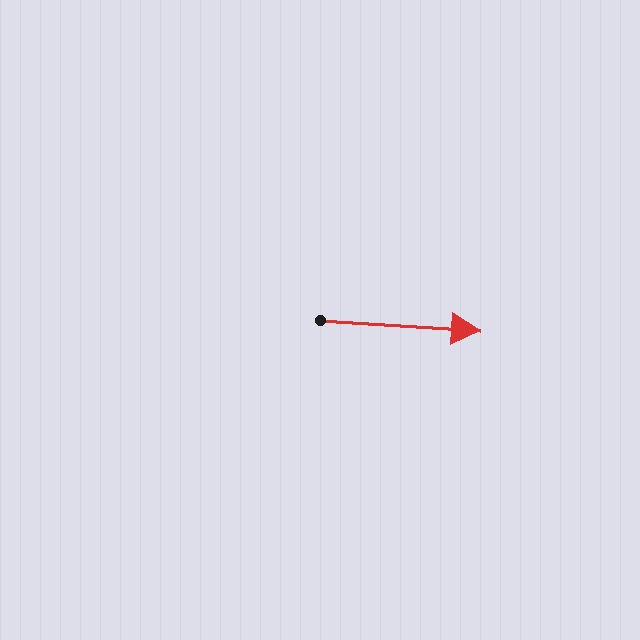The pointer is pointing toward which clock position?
Roughly 3 o'clock.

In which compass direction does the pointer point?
East.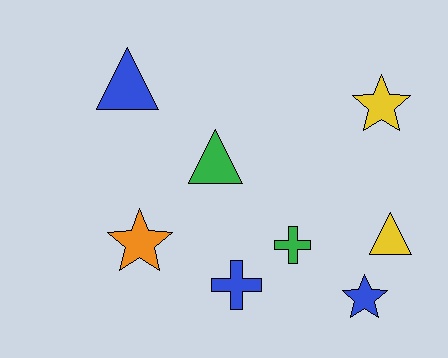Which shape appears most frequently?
Star, with 3 objects.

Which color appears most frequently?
Blue, with 3 objects.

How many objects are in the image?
There are 8 objects.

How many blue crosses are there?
There is 1 blue cross.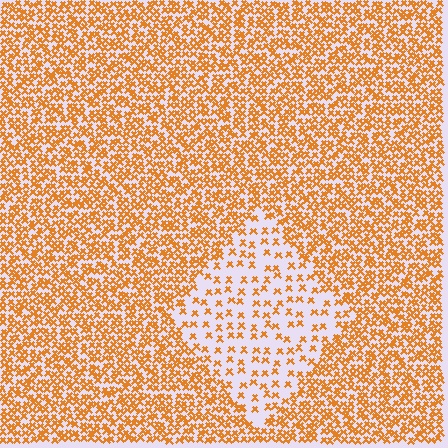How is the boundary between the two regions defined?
The boundary is defined by a change in element density (approximately 2.6x ratio). All elements are the same color, size, and shape.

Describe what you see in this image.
The image contains small orange elements arranged at two different densities. A diamond-shaped region is visible where the elements are less densely packed than the surrounding area.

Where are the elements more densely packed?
The elements are more densely packed outside the diamond boundary.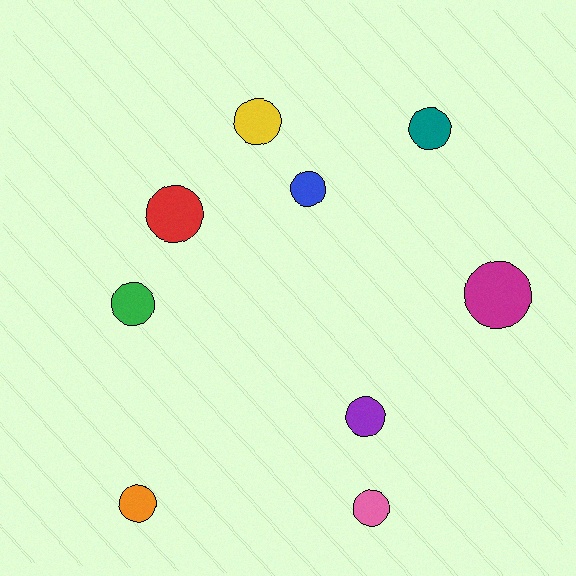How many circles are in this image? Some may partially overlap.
There are 9 circles.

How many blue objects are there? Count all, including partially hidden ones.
There is 1 blue object.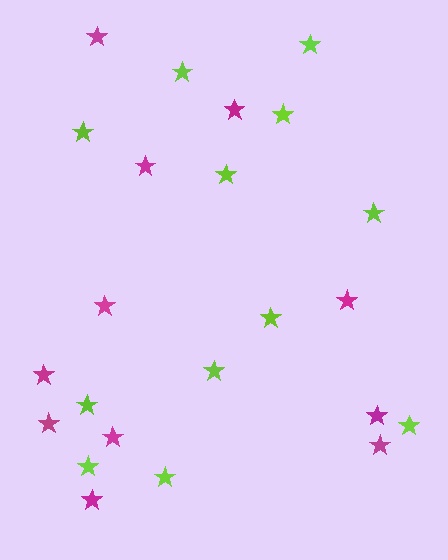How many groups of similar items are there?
There are 2 groups: one group of lime stars (12) and one group of magenta stars (11).